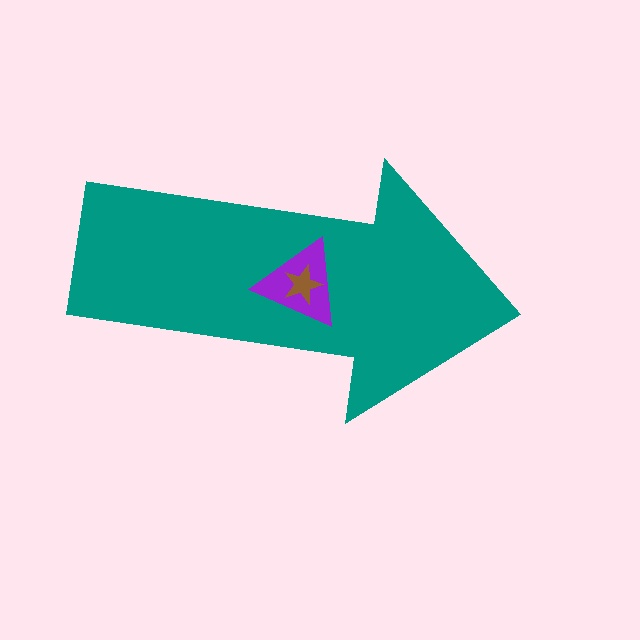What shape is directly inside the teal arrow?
The purple triangle.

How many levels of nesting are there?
3.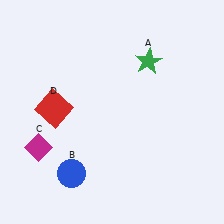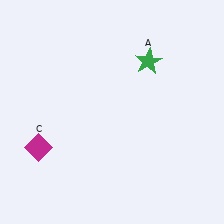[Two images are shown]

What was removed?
The red square (D), the blue circle (B) were removed in Image 2.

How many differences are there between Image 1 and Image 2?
There are 2 differences between the two images.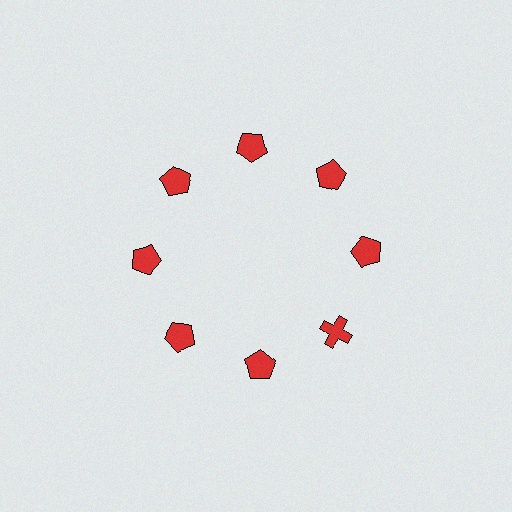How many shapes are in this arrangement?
There are 8 shapes arranged in a ring pattern.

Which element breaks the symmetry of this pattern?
The red cross at roughly the 4 o'clock position breaks the symmetry. All other shapes are red pentagons.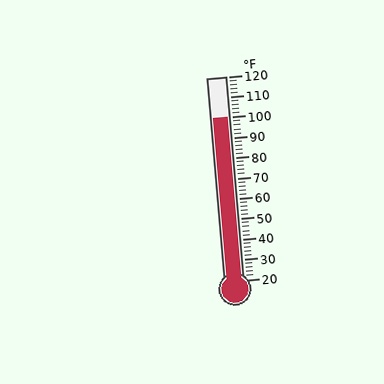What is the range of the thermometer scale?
The thermometer scale ranges from 20°F to 120°F.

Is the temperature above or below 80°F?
The temperature is above 80°F.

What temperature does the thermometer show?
The thermometer shows approximately 100°F.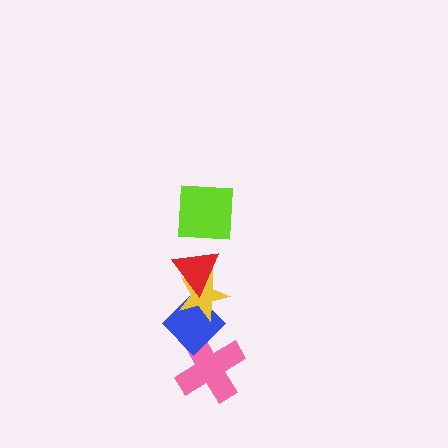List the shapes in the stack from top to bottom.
From top to bottom: the lime square, the red triangle, the yellow star, the blue diamond, the pink cross.